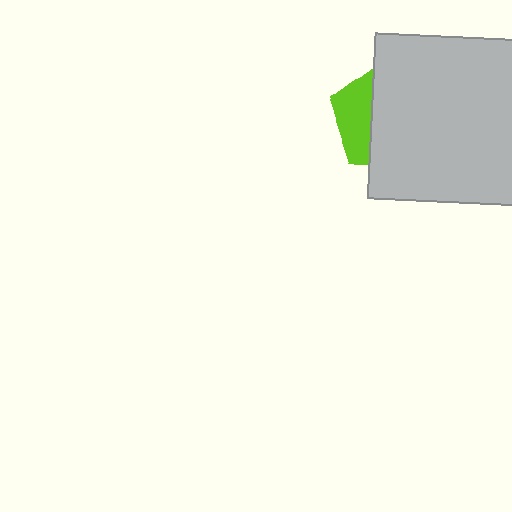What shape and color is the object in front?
The object in front is a light gray rectangle.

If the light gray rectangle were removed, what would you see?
You would see the complete lime pentagon.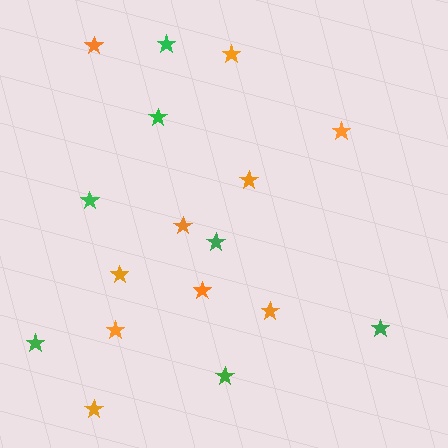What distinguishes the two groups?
There are 2 groups: one group of green stars (7) and one group of orange stars (10).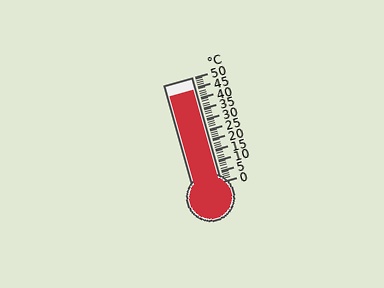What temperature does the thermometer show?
The thermometer shows approximately 44°C.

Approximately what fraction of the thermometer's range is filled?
The thermometer is filled to approximately 90% of its range.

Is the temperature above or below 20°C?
The temperature is above 20°C.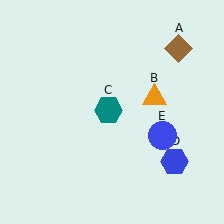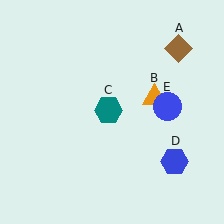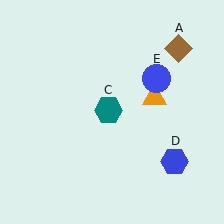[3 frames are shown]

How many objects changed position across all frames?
1 object changed position: blue circle (object E).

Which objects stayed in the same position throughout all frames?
Brown diamond (object A) and orange triangle (object B) and teal hexagon (object C) and blue hexagon (object D) remained stationary.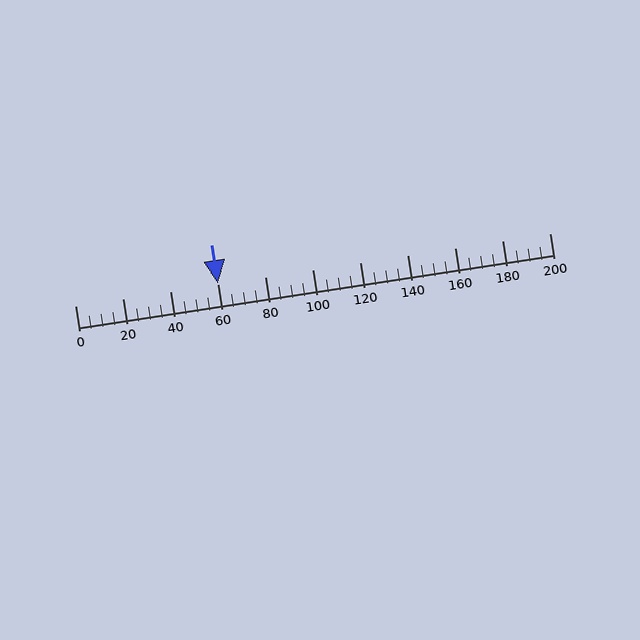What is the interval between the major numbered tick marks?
The major tick marks are spaced 20 units apart.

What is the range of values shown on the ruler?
The ruler shows values from 0 to 200.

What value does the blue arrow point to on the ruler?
The blue arrow points to approximately 60.